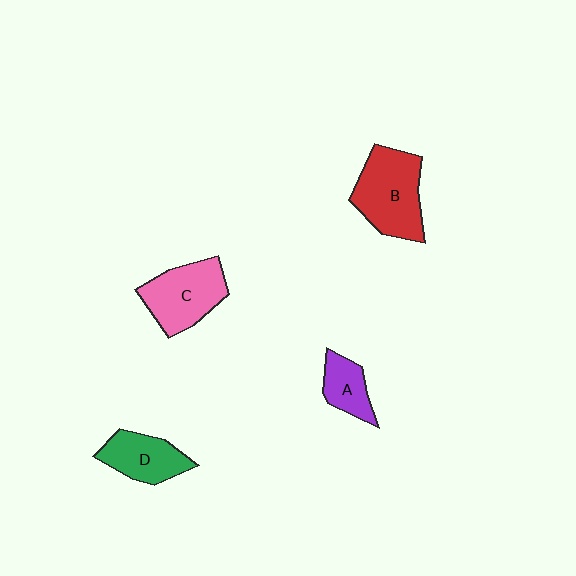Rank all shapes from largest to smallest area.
From largest to smallest: B (red), C (pink), D (green), A (purple).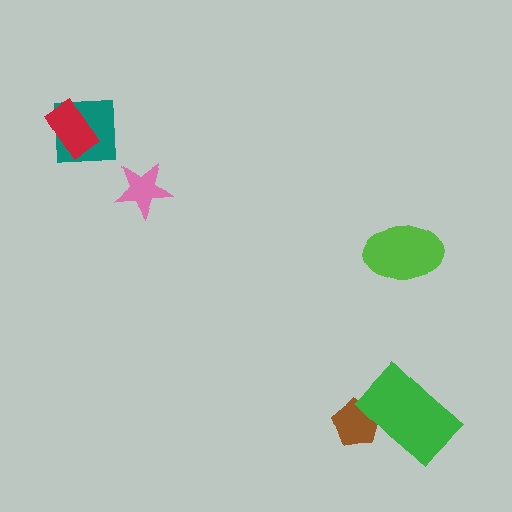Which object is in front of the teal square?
The red rectangle is in front of the teal square.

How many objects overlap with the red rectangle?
1 object overlaps with the red rectangle.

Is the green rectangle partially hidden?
No, no other shape covers it.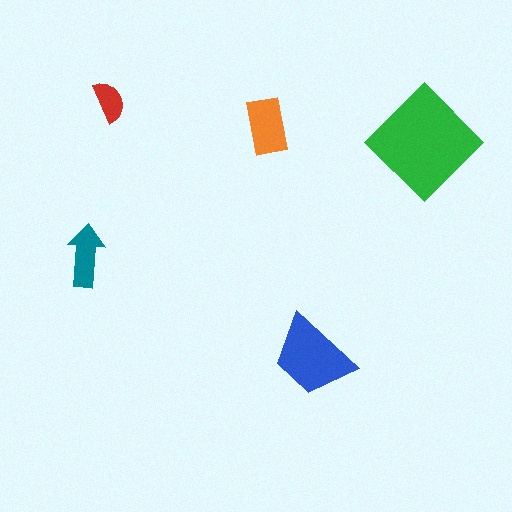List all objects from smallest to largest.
The red semicircle, the teal arrow, the orange rectangle, the blue trapezoid, the green diamond.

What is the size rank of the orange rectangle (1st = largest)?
3rd.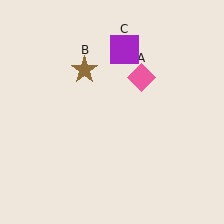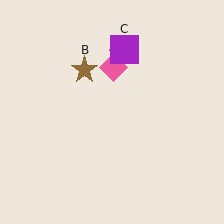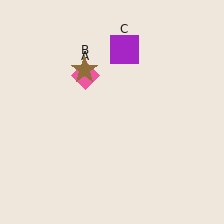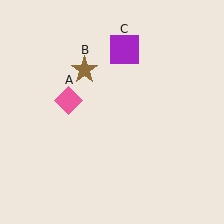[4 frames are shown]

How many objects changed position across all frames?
1 object changed position: pink diamond (object A).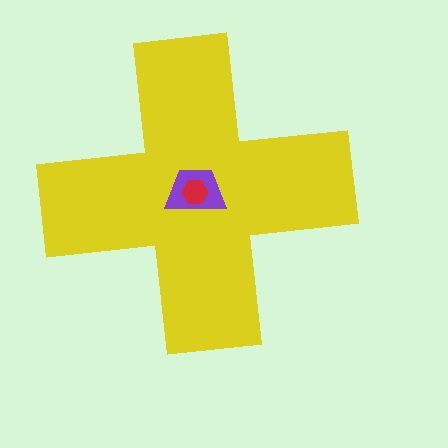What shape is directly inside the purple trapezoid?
The red hexagon.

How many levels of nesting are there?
3.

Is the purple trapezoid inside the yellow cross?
Yes.